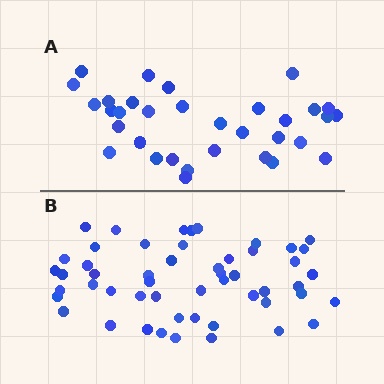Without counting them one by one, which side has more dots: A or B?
Region B (the bottom region) has more dots.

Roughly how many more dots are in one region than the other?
Region B has approximately 20 more dots than region A.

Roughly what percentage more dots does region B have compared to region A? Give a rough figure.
About 60% more.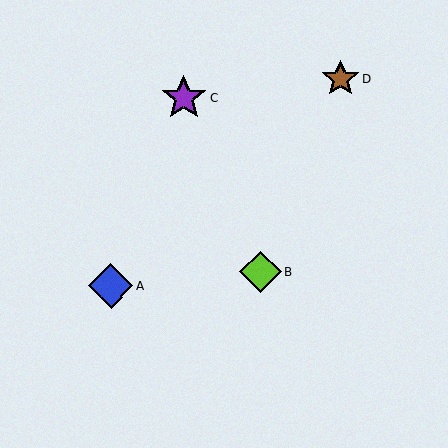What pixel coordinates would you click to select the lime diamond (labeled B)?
Click at (261, 272) to select the lime diamond B.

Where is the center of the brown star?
The center of the brown star is at (341, 79).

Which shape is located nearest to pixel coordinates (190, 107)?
The purple star (labeled C) at (184, 98) is nearest to that location.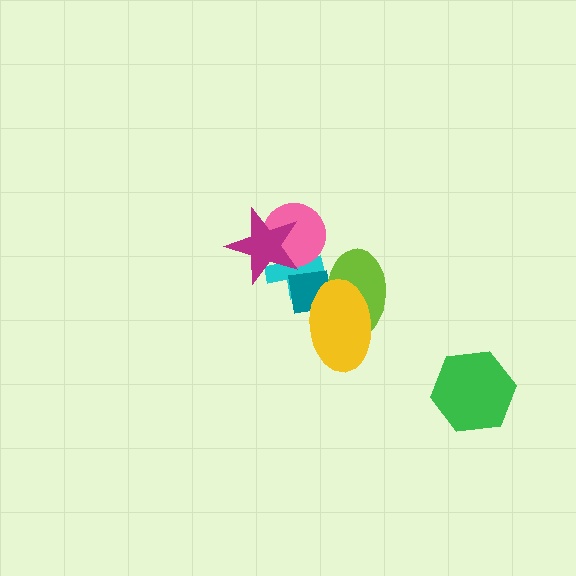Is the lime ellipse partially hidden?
Yes, it is partially covered by another shape.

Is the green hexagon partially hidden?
No, no other shape covers it.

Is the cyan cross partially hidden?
Yes, it is partially covered by another shape.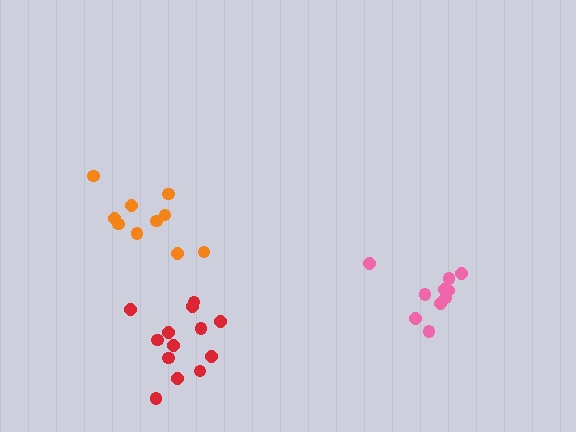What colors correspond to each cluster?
The clusters are colored: red, orange, pink.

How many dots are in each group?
Group 1: 13 dots, Group 2: 10 dots, Group 3: 10 dots (33 total).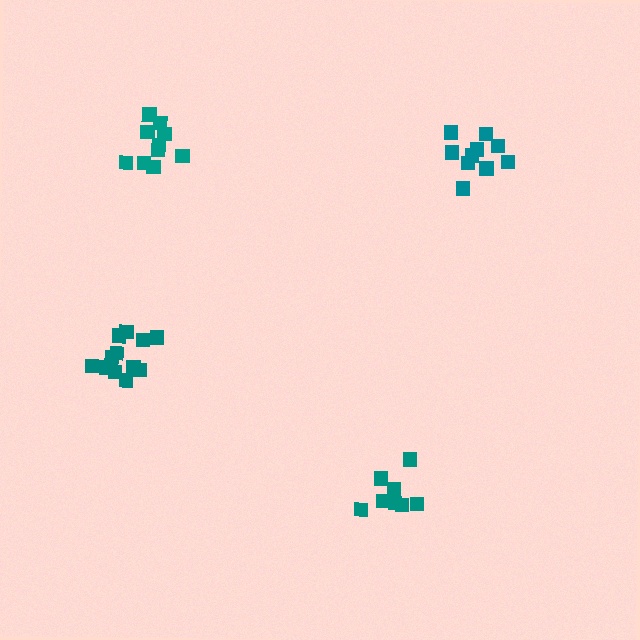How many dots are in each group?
Group 1: 13 dots, Group 2: 10 dots, Group 3: 9 dots, Group 4: 10 dots (42 total).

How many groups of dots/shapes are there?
There are 4 groups.